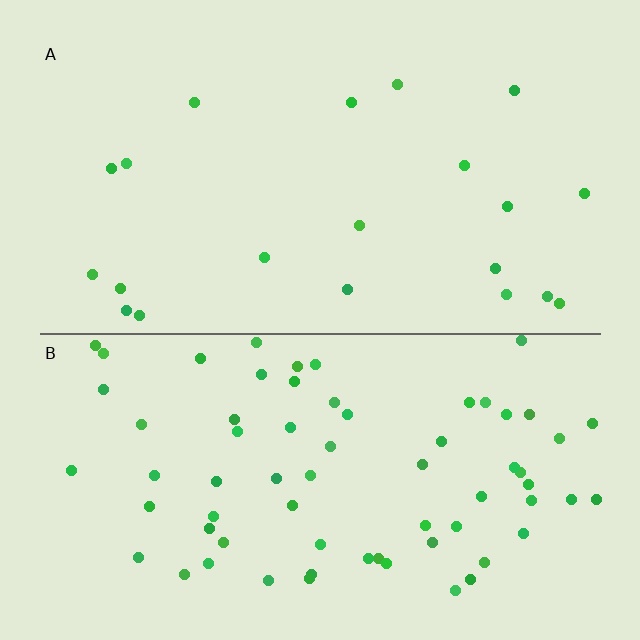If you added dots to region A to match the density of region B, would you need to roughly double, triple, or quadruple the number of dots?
Approximately triple.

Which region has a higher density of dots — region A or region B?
B (the bottom).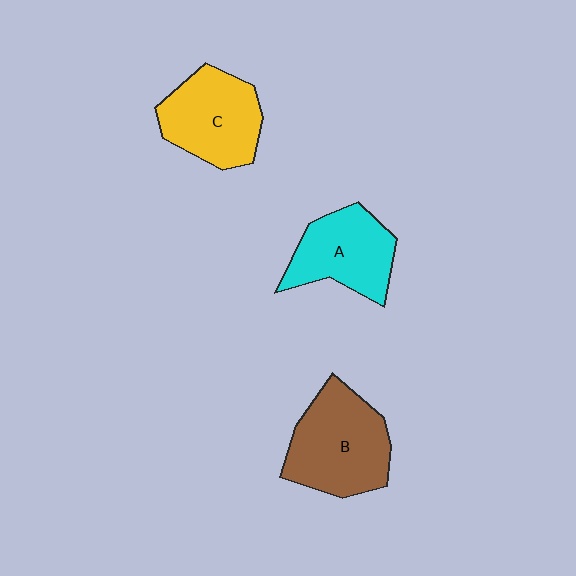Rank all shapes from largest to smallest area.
From largest to smallest: B (brown), C (yellow), A (cyan).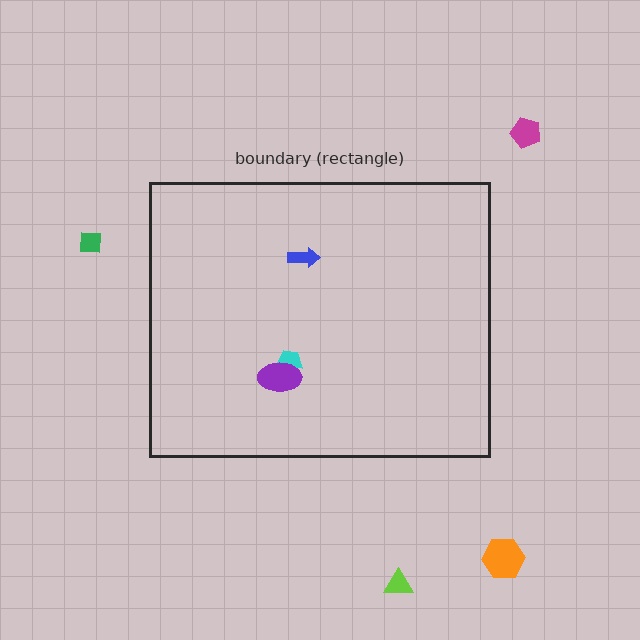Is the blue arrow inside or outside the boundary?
Inside.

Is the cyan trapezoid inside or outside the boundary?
Inside.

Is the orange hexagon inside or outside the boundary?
Outside.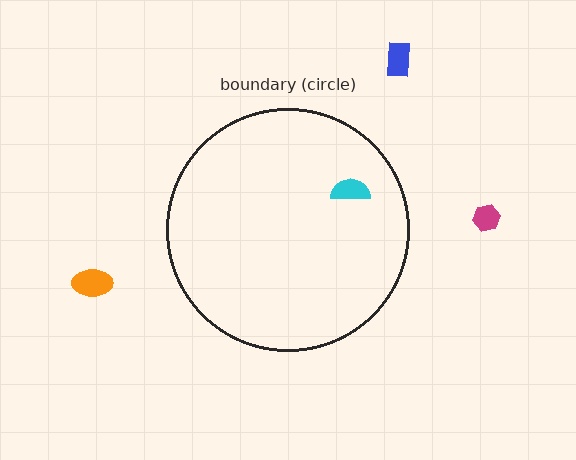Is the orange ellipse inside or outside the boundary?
Outside.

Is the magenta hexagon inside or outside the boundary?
Outside.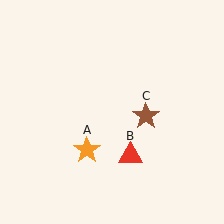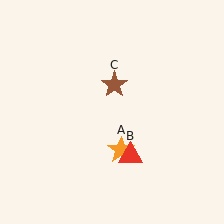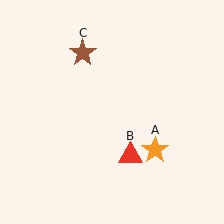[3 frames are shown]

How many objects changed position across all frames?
2 objects changed position: orange star (object A), brown star (object C).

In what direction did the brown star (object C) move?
The brown star (object C) moved up and to the left.